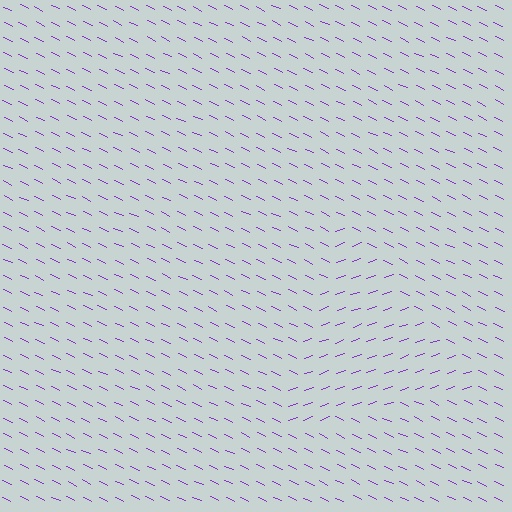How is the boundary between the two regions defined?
The boundary is defined purely by a change in line orientation (approximately 45 degrees difference). All lines are the same color and thickness.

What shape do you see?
I see a triangle.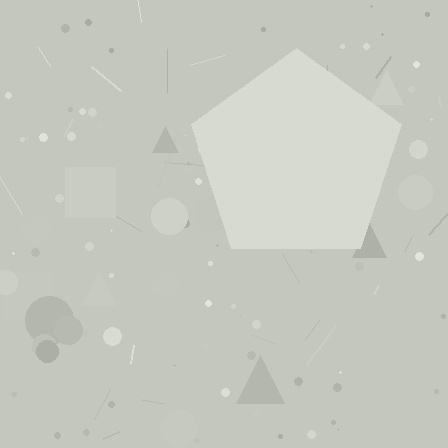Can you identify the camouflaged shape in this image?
The camouflaged shape is a pentagon.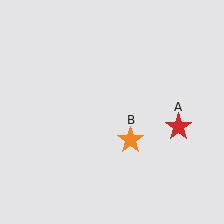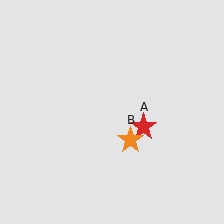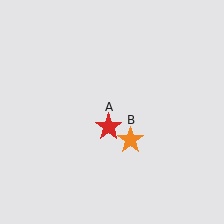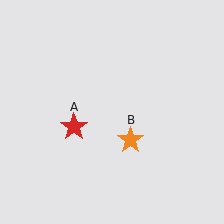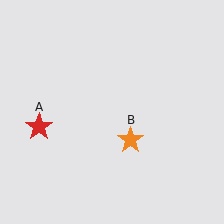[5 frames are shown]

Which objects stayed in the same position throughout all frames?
Orange star (object B) remained stationary.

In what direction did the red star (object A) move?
The red star (object A) moved left.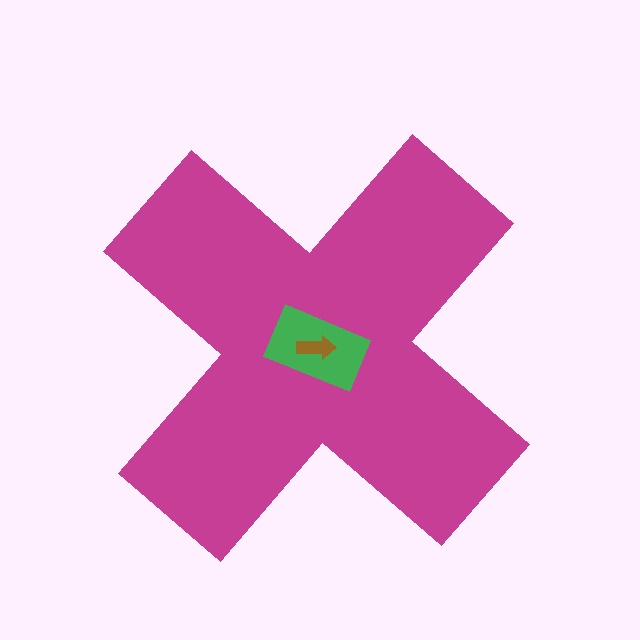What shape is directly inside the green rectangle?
The brown arrow.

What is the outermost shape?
The magenta cross.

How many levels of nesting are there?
3.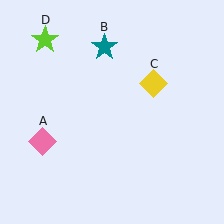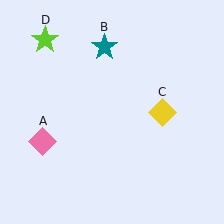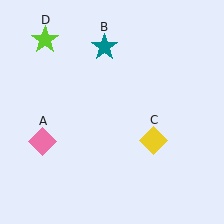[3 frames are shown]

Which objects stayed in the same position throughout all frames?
Pink diamond (object A) and teal star (object B) and lime star (object D) remained stationary.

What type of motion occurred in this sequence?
The yellow diamond (object C) rotated clockwise around the center of the scene.